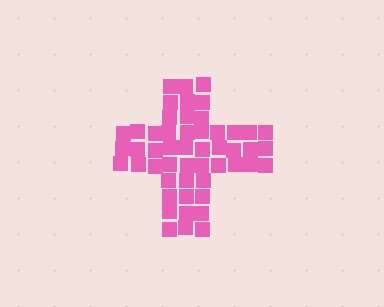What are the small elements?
The small elements are squares.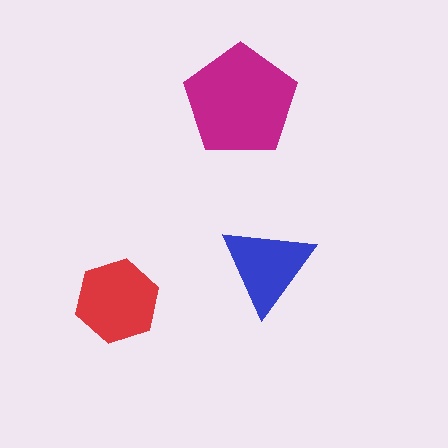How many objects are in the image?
There are 3 objects in the image.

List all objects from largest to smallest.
The magenta pentagon, the red hexagon, the blue triangle.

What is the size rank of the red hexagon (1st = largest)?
2nd.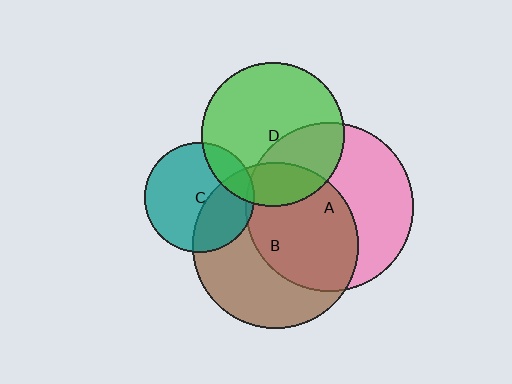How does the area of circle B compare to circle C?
Approximately 2.2 times.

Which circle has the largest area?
Circle A (pink).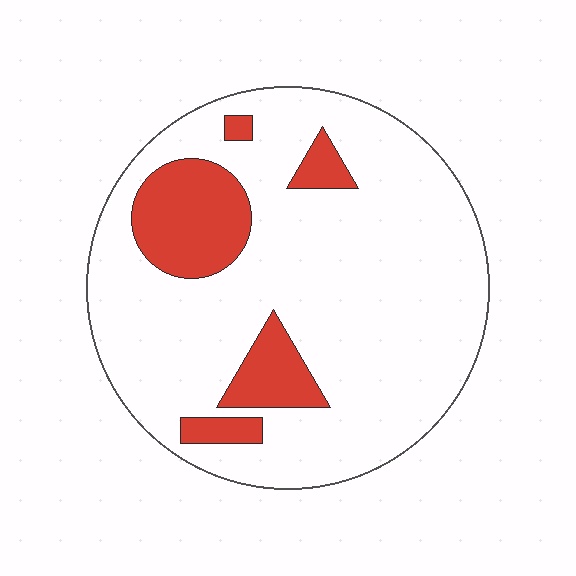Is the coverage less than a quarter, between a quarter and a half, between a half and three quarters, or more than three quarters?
Less than a quarter.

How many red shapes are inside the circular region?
5.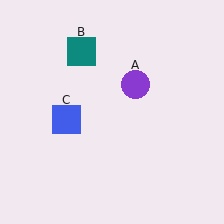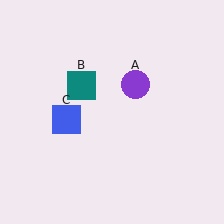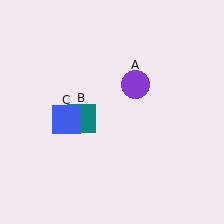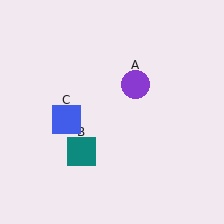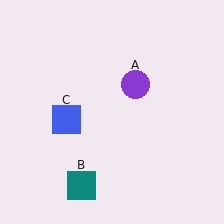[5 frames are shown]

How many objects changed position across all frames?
1 object changed position: teal square (object B).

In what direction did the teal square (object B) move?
The teal square (object B) moved down.